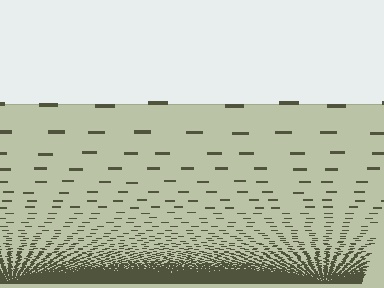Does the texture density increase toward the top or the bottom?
Density increases toward the bottom.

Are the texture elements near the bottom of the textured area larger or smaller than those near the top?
Smaller. The gradient is inverted — elements near the bottom are smaller and denser.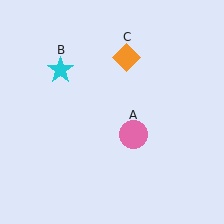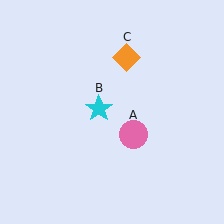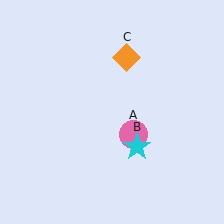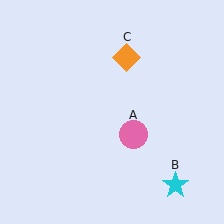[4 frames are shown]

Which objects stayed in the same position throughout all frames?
Pink circle (object A) and orange diamond (object C) remained stationary.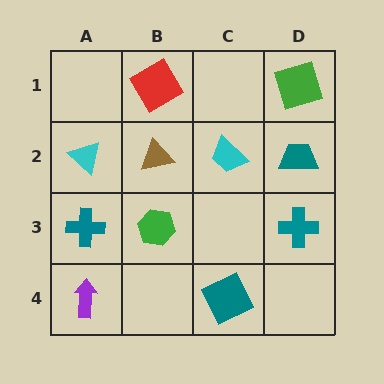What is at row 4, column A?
A purple arrow.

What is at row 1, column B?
A red diamond.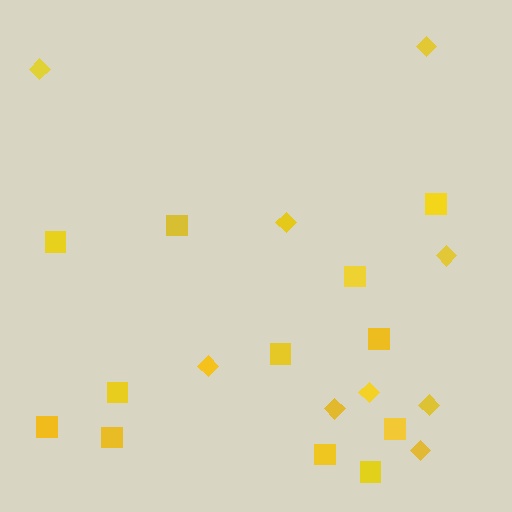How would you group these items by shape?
There are 2 groups: one group of squares (12) and one group of diamonds (9).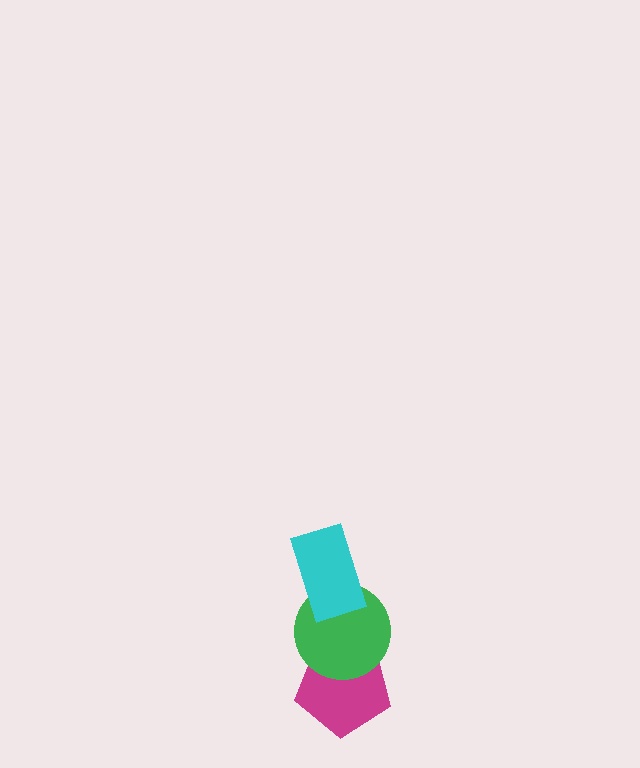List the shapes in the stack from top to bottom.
From top to bottom: the cyan rectangle, the green circle, the magenta pentagon.